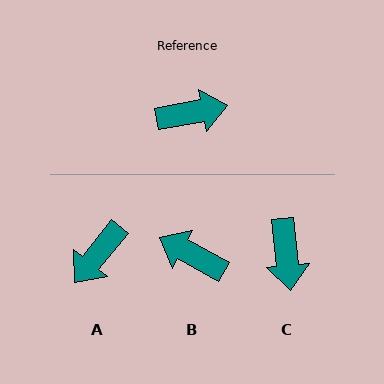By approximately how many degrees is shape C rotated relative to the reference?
Approximately 94 degrees clockwise.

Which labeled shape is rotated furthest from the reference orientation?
B, about 141 degrees away.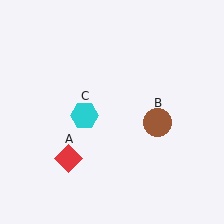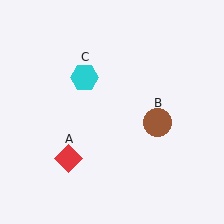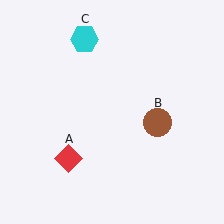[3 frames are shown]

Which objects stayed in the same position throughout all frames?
Red diamond (object A) and brown circle (object B) remained stationary.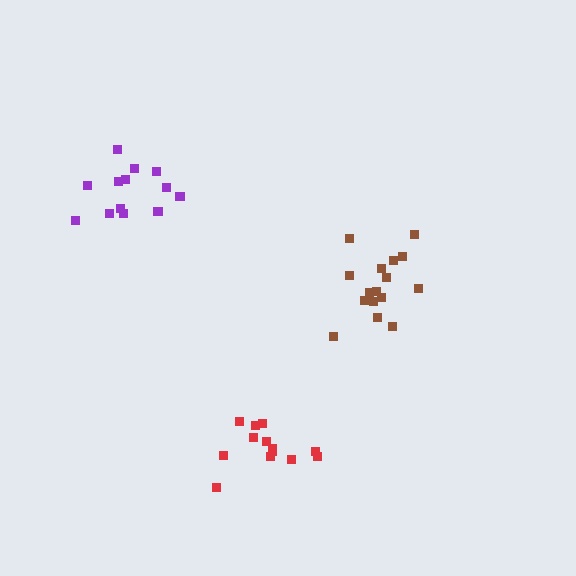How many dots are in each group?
Group 1: 13 dots, Group 2: 16 dots, Group 3: 13 dots (42 total).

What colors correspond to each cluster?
The clusters are colored: purple, brown, red.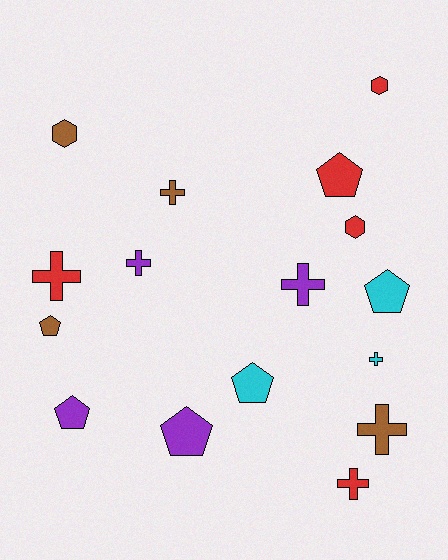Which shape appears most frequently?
Cross, with 7 objects.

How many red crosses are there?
There are 2 red crosses.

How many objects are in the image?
There are 16 objects.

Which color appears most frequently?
Red, with 5 objects.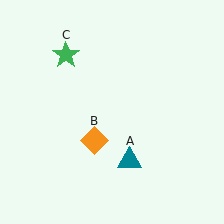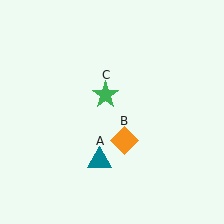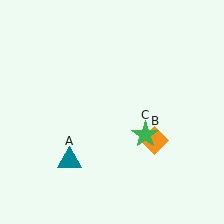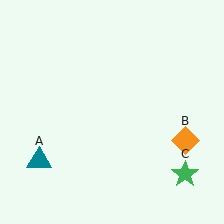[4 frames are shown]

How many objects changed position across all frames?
3 objects changed position: teal triangle (object A), orange diamond (object B), green star (object C).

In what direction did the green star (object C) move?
The green star (object C) moved down and to the right.